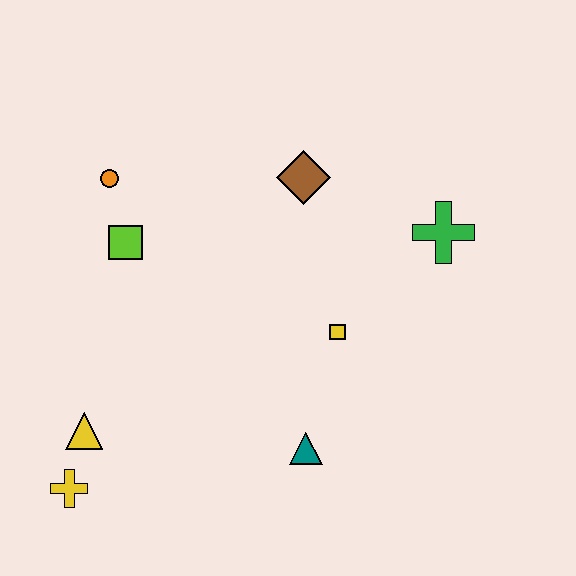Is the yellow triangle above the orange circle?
No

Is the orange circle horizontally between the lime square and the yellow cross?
Yes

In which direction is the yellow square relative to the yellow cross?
The yellow square is to the right of the yellow cross.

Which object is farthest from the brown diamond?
The yellow cross is farthest from the brown diamond.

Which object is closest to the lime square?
The orange circle is closest to the lime square.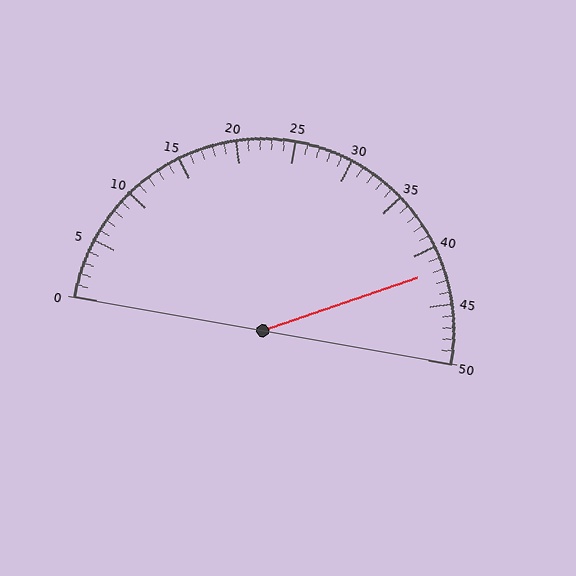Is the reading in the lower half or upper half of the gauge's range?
The reading is in the upper half of the range (0 to 50).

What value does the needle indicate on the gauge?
The needle indicates approximately 42.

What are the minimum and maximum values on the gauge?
The gauge ranges from 0 to 50.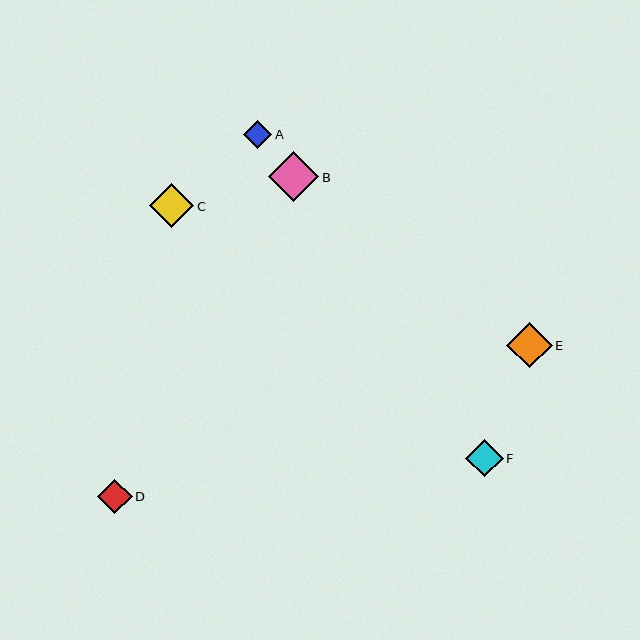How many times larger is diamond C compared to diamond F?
Diamond C is approximately 1.2 times the size of diamond F.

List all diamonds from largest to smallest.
From largest to smallest: B, E, C, F, D, A.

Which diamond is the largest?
Diamond B is the largest with a size of approximately 50 pixels.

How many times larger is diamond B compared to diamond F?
Diamond B is approximately 1.3 times the size of diamond F.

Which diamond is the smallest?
Diamond A is the smallest with a size of approximately 29 pixels.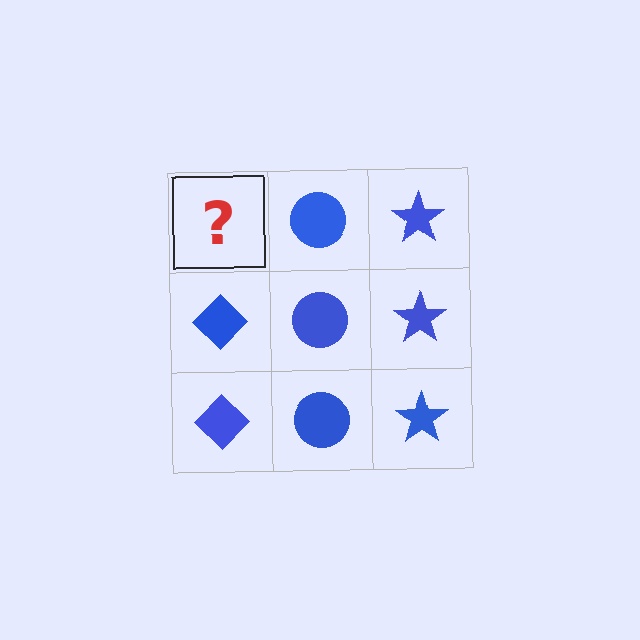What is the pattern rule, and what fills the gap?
The rule is that each column has a consistent shape. The gap should be filled with a blue diamond.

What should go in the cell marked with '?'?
The missing cell should contain a blue diamond.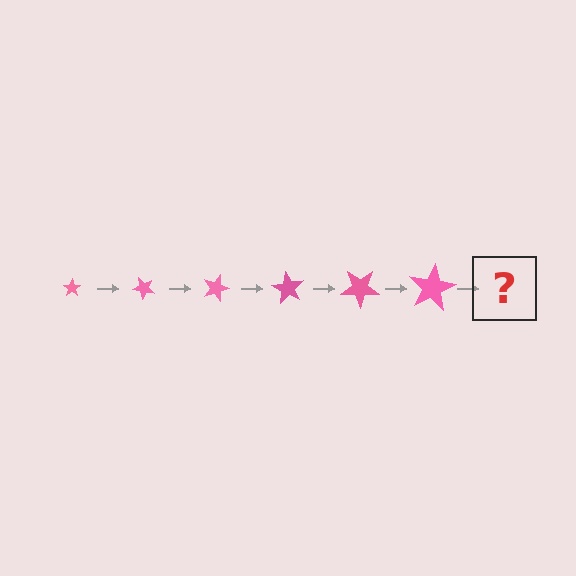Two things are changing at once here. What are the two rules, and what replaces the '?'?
The two rules are that the star grows larger each step and it rotates 45 degrees each step. The '?' should be a star, larger than the previous one and rotated 270 degrees from the start.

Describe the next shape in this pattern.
It should be a star, larger than the previous one and rotated 270 degrees from the start.